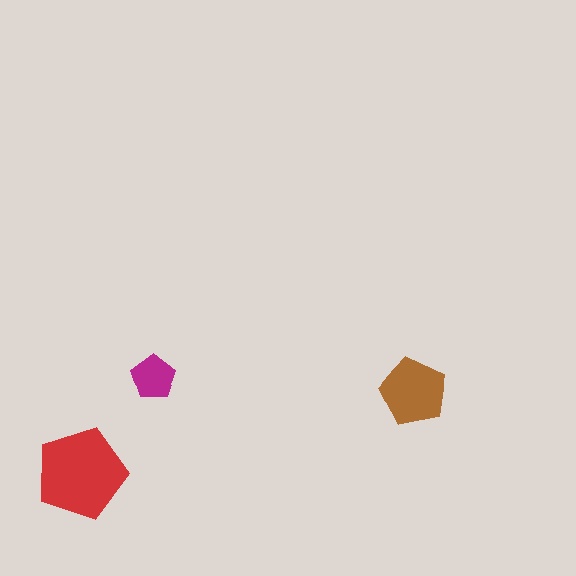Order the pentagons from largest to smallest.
the red one, the brown one, the magenta one.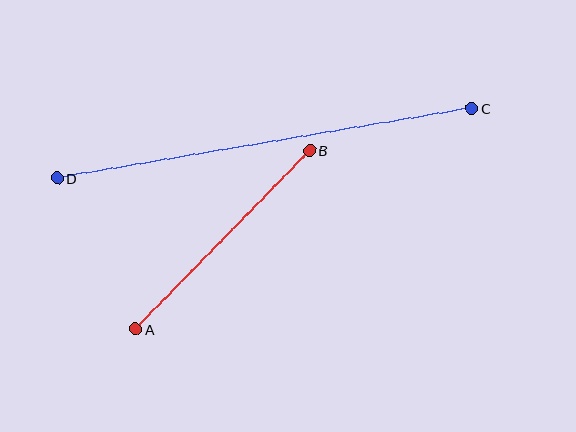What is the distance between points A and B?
The distance is approximately 249 pixels.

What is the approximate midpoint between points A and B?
The midpoint is at approximately (223, 240) pixels.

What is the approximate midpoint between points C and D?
The midpoint is at approximately (265, 143) pixels.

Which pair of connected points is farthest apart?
Points C and D are farthest apart.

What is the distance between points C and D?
The distance is approximately 420 pixels.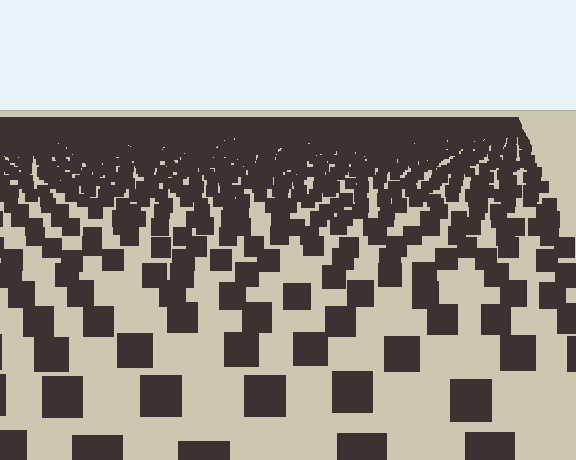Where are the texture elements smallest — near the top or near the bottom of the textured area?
Near the top.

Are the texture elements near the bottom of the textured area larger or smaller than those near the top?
Larger. Near the bottom, elements are closer to the viewer and appear at a bigger on-screen size.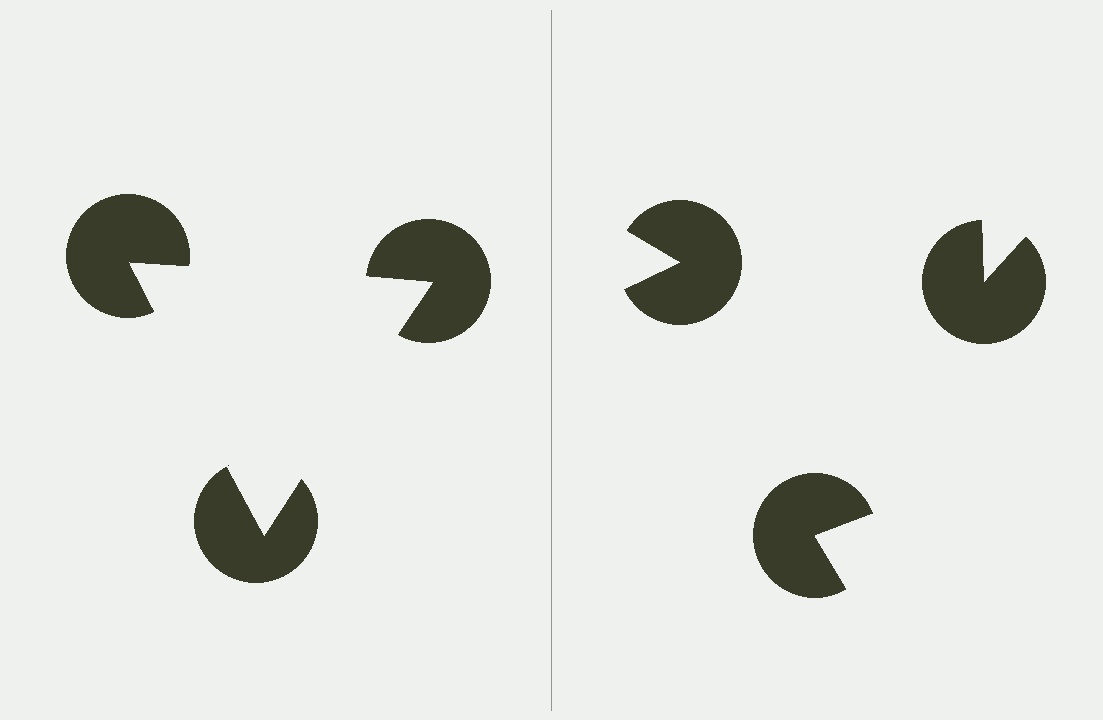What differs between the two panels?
The pac-man discs are positioned identically on both sides; only the wedge orientations differ. On the left they align to a triangle; on the right they are misaligned.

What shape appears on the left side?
An illusory triangle.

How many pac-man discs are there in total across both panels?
6 — 3 on each side.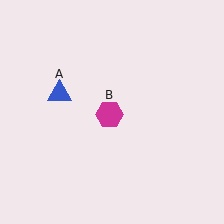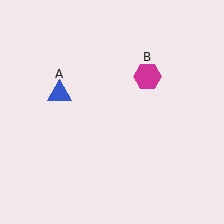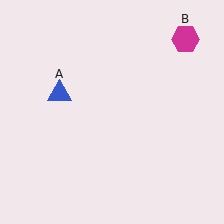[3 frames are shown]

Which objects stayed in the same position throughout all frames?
Blue triangle (object A) remained stationary.